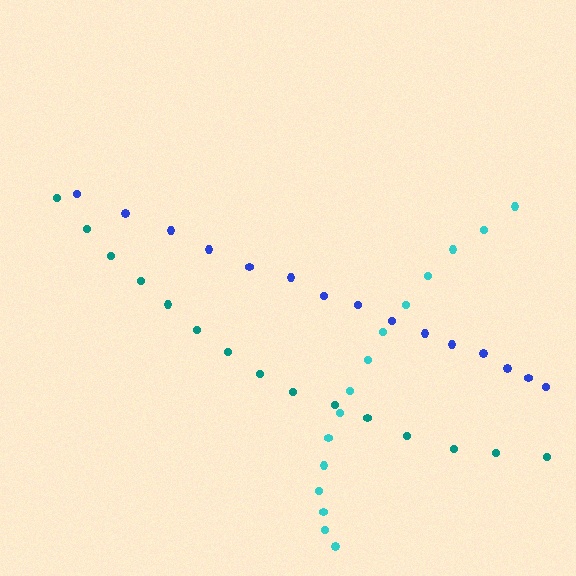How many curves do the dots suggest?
There are 3 distinct paths.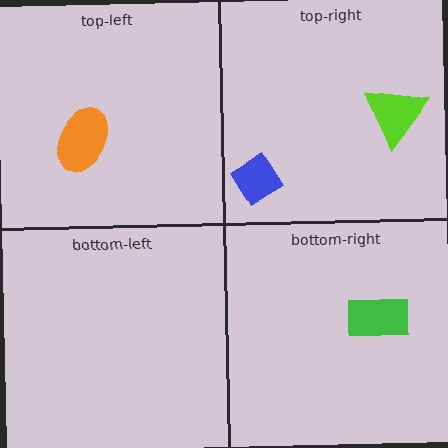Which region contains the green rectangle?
The bottom-right region.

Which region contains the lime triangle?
The top-right region.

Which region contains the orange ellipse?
The top-left region.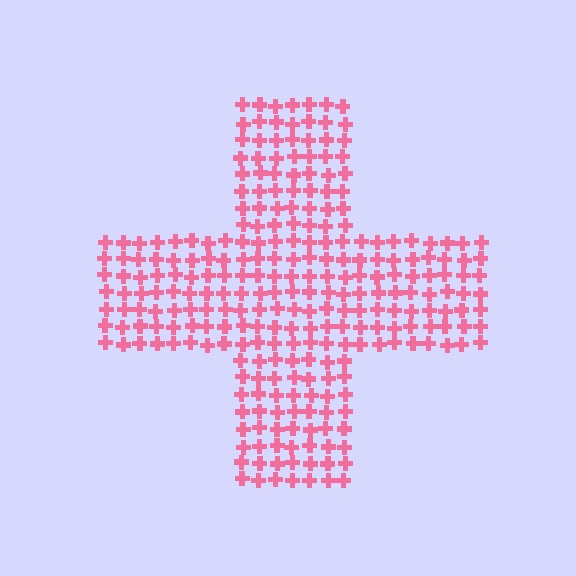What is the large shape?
The large shape is a cross.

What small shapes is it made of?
It is made of small crosses.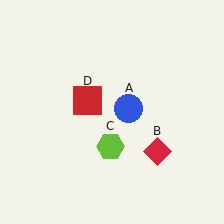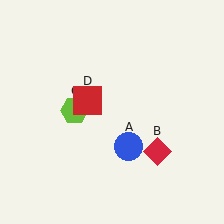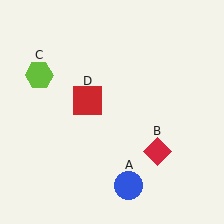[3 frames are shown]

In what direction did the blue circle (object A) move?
The blue circle (object A) moved down.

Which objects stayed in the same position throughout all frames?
Red diamond (object B) and red square (object D) remained stationary.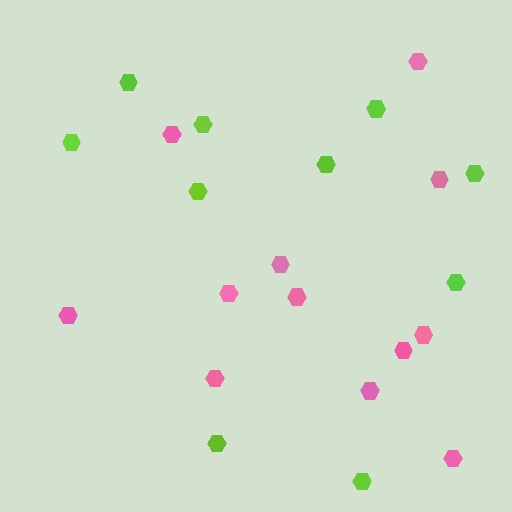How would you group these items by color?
There are 2 groups: one group of pink hexagons (12) and one group of lime hexagons (10).